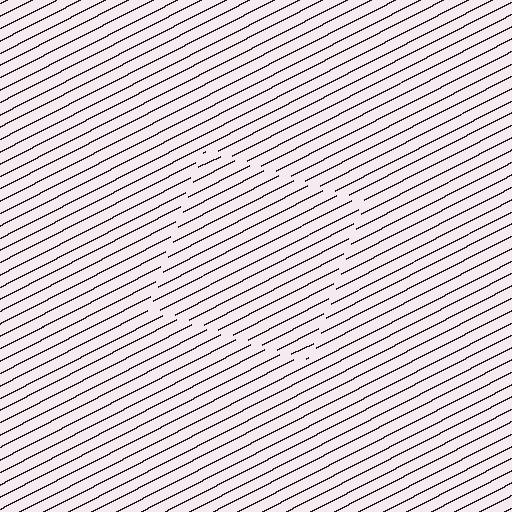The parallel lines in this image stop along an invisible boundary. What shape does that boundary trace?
An illusory square. The interior of the shape contains the same grating, shifted by half a period — the contour is defined by the phase discontinuity where line-ends from the inner and outer gratings abut.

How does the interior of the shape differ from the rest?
The interior of the shape contains the same grating, shifted by half a period — the contour is defined by the phase discontinuity where line-ends from the inner and outer gratings abut.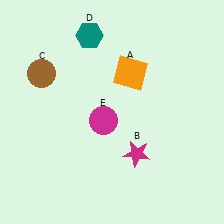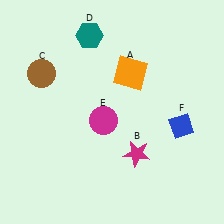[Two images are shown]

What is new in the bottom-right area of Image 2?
A blue diamond (F) was added in the bottom-right area of Image 2.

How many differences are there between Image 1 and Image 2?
There is 1 difference between the two images.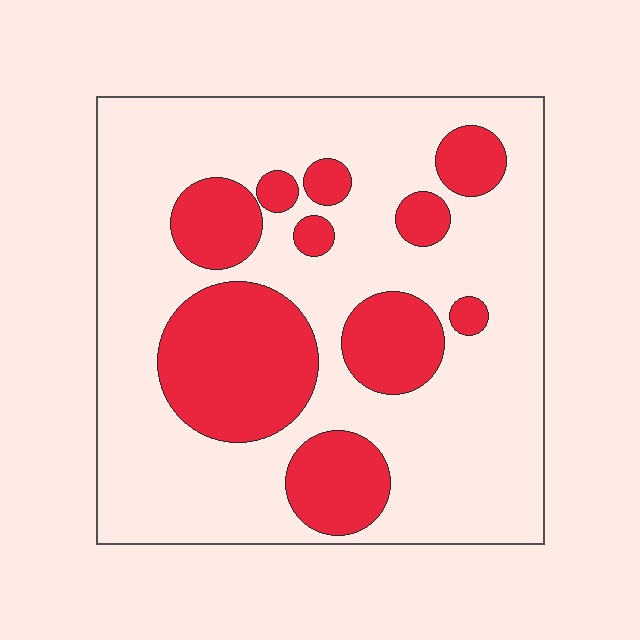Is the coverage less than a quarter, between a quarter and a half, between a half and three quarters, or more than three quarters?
Between a quarter and a half.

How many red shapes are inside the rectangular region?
10.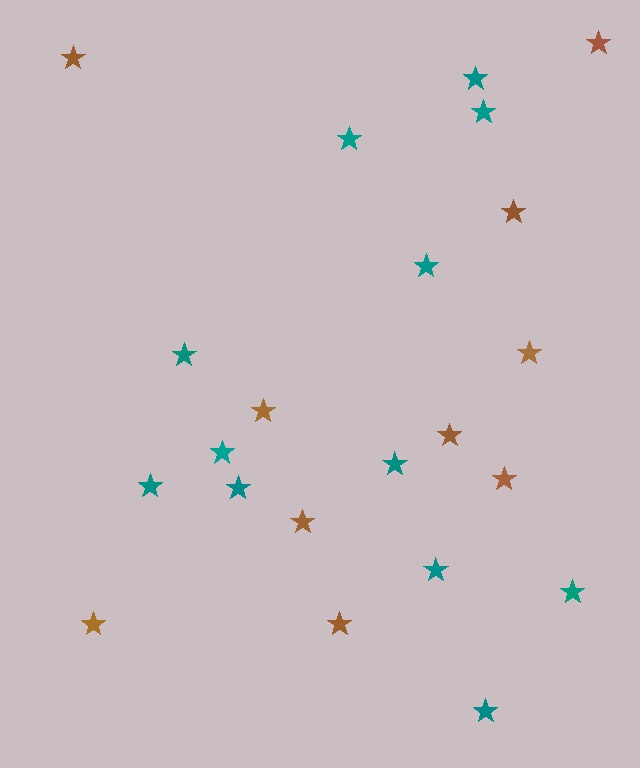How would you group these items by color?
There are 2 groups: one group of teal stars (12) and one group of brown stars (10).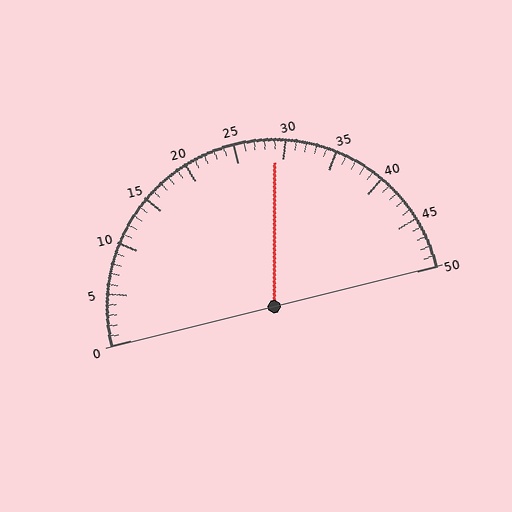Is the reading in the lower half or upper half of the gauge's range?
The reading is in the upper half of the range (0 to 50).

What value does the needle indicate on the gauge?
The needle indicates approximately 29.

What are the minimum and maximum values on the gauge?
The gauge ranges from 0 to 50.